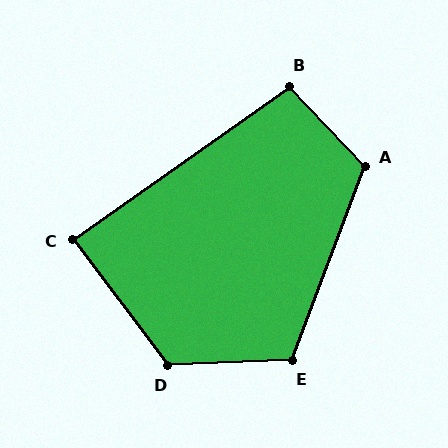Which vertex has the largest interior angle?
D, at approximately 125 degrees.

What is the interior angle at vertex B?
Approximately 98 degrees (obtuse).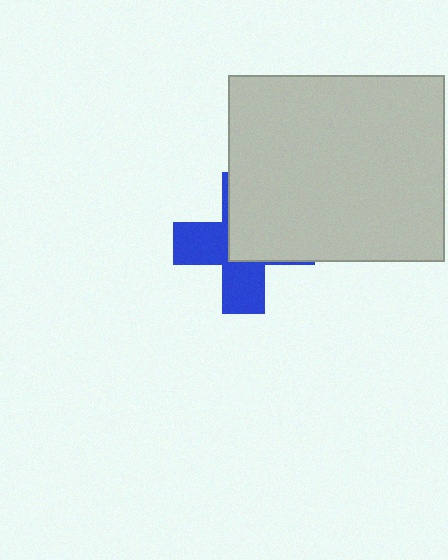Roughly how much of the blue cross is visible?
About half of it is visible (roughly 49%).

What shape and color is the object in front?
The object in front is a light gray rectangle.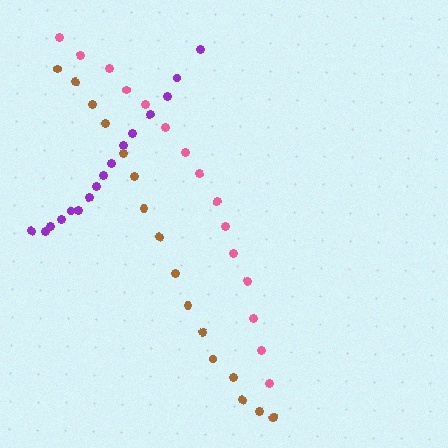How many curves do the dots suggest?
There are 3 distinct paths.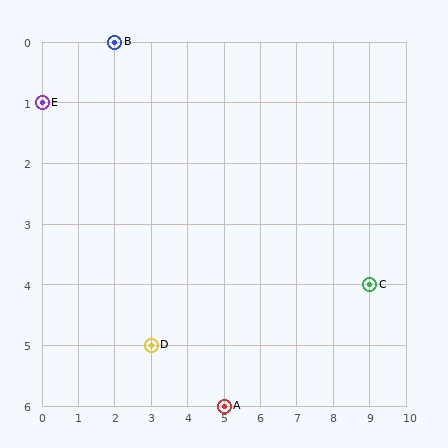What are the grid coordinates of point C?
Point C is at grid coordinates (9, 4).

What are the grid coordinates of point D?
Point D is at grid coordinates (3, 5).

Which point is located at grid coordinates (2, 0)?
Point B is at (2, 0).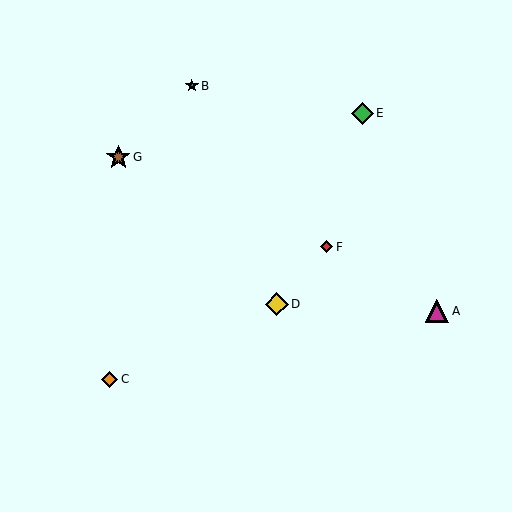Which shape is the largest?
The brown star (labeled G) is the largest.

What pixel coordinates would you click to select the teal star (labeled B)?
Click at (192, 86) to select the teal star B.